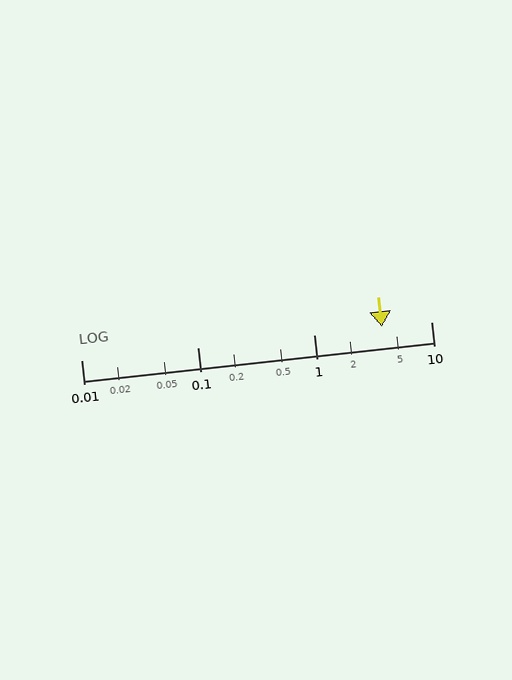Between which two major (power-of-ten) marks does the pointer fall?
The pointer is between 1 and 10.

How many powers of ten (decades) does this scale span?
The scale spans 3 decades, from 0.01 to 10.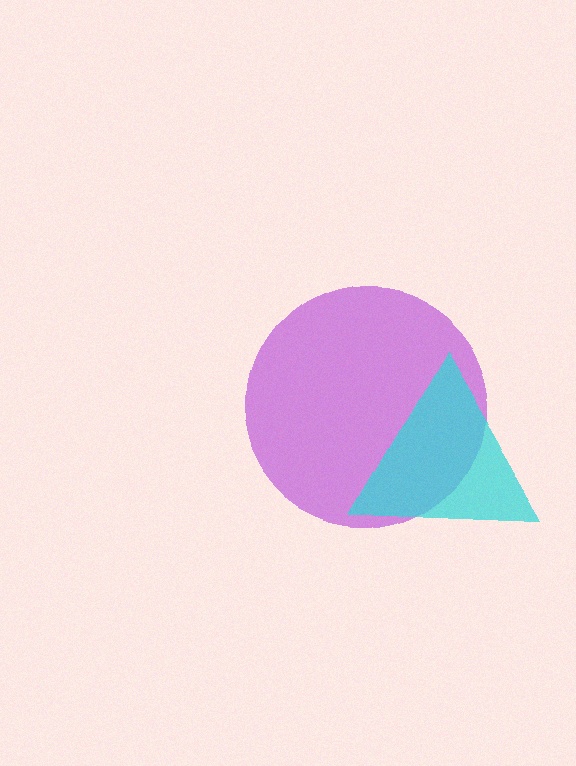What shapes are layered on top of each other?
The layered shapes are: a purple circle, a cyan triangle.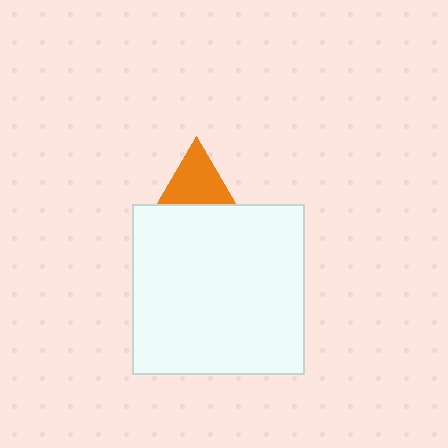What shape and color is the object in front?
The object in front is a white rectangle.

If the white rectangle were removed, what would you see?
You would see the complete orange triangle.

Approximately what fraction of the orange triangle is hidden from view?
Roughly 46% of the orange triangle is hidden behind the white rectangle.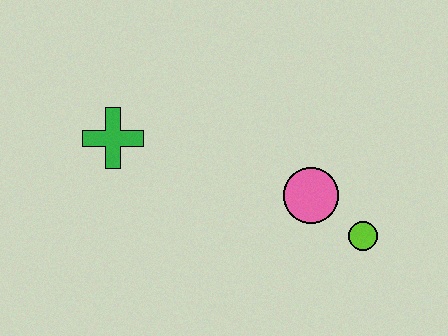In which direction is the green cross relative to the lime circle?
The green cross is to the left of the lime circle.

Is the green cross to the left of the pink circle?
Yes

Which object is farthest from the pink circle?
The green cross is farthest from the pink circle.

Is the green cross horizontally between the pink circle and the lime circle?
No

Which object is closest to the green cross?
The pink circle is closest to the green cross.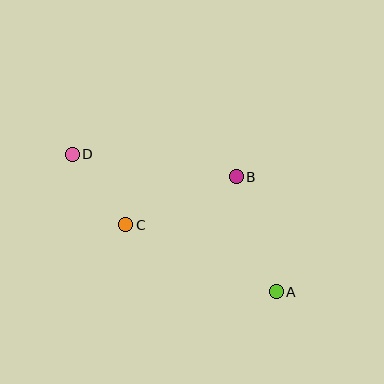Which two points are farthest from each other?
Points A and D are farthest from each other.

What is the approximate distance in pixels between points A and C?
The distance between A and C is approximately 165 pixels.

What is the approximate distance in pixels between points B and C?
The distance between B and C is approximately 120 pixels.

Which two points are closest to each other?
Points C and D are closest to each other.